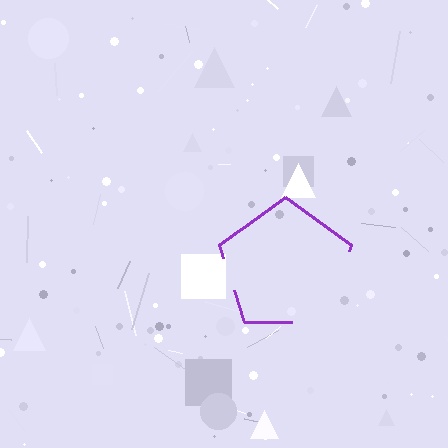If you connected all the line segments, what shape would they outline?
They would outline a pentagon.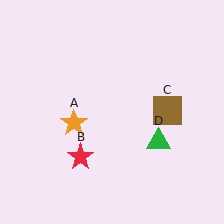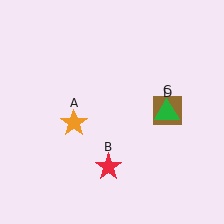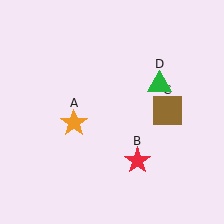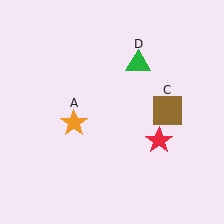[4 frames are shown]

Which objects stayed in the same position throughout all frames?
Orange star (object A) and brown square (object C) remained stationary.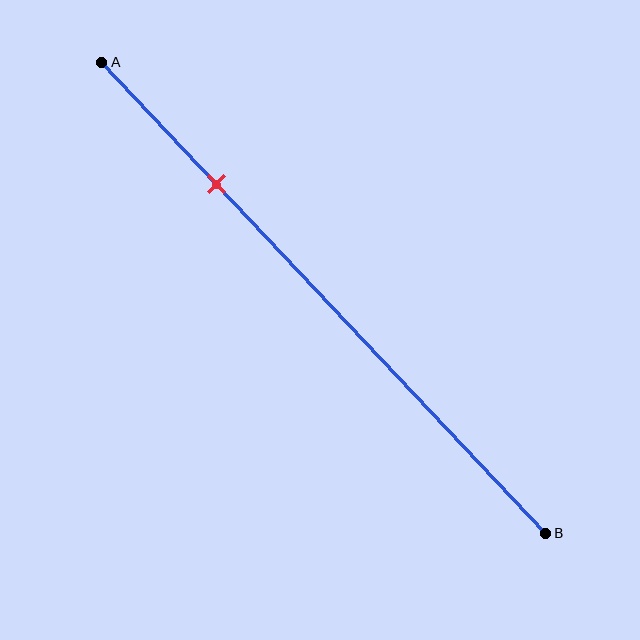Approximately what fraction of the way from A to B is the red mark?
The red mark is approximately 25% of the way from A to B.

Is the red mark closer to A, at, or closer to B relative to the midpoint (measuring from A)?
The red mark is closer to point A than the midpoint of segment AB.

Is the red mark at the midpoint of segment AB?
No, the mark is at about 25% from A, not at the 50% midpoint.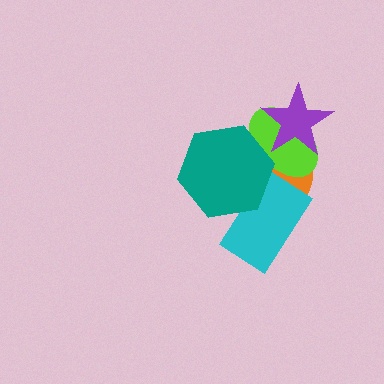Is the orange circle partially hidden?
Yes, it is partially covered by another shape.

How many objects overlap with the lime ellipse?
3 objects overlap with the lime ellipse.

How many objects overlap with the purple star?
2 objects overlap with the purple star.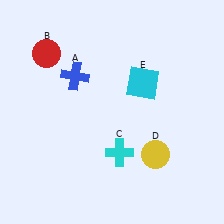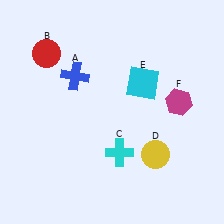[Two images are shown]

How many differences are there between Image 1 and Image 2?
There is 1 difference between the two images.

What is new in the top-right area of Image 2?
A magenta hexagon (F) was added in the top-right area of Image 2.